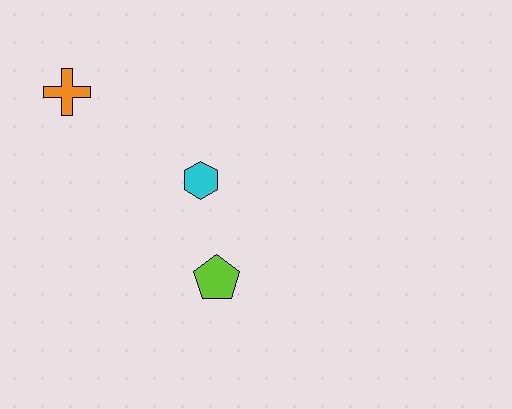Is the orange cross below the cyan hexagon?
No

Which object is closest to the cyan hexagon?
The lime pentagon is closest to the cyan hexagon.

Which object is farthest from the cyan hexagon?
The orange cross is farthest from the cyan hexagon.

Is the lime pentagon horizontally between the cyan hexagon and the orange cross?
No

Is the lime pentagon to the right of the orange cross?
Yes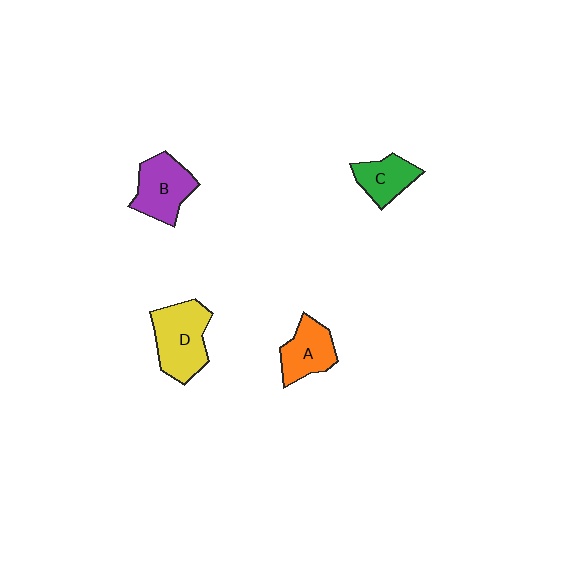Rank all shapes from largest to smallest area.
From largest to smallest: D (yellow), B (purple), A (orange), C (green).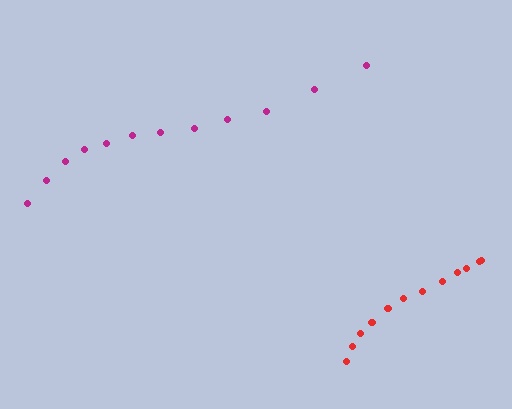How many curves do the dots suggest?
There are 2 distinct paths.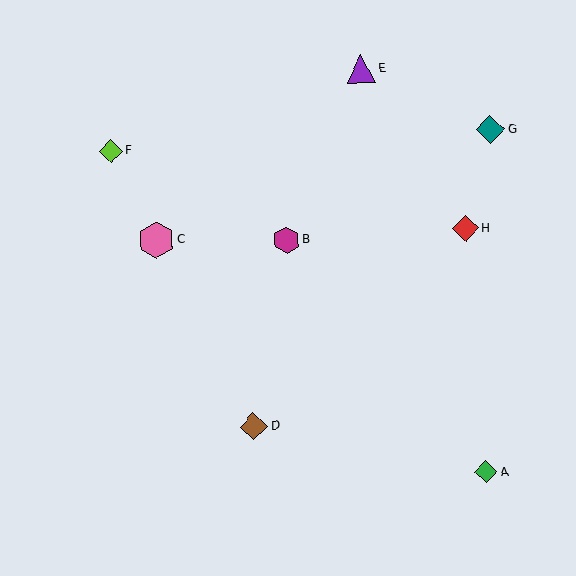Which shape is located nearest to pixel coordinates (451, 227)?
The red diamond (labeled H) at (465, 229) is nearest to that location.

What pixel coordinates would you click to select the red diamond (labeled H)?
Click at (465, 229) to select the red diamond H.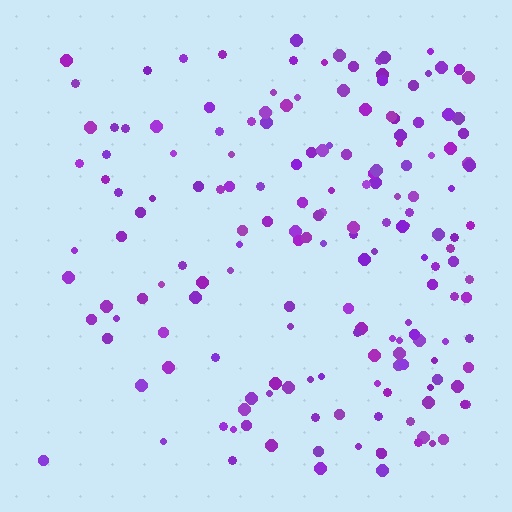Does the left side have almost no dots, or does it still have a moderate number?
Still a moderate number, just noticeably fewer than the right.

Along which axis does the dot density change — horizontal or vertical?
Horizontal.